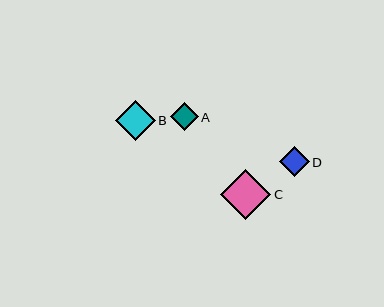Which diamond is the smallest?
Diamond A is the smallest with a size of approximately 28 pixels.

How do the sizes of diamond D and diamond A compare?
Diamond D and diamond A are approximately the same size.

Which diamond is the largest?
Diamond C is the largest with a size of approximately 50 pixels.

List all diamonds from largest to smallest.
From largest to smallest: C, B, D, A.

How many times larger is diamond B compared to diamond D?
Diamond B is approximately 1.3 times the size of diamond D.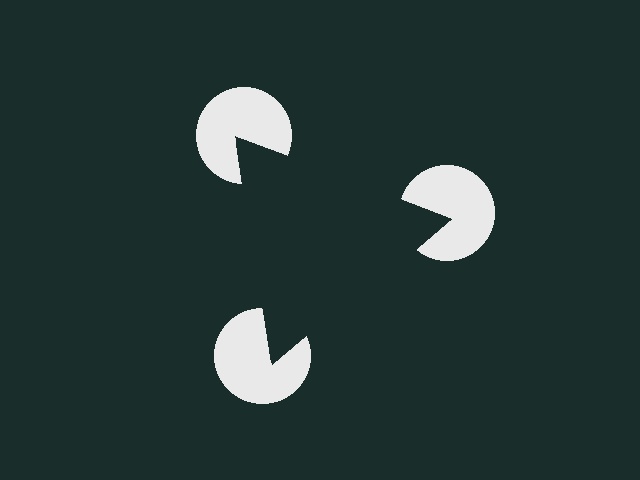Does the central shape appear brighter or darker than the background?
It typically appears slightly darker than the background, even though no actual brightness change is drawn.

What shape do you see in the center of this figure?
An illusory triangle — its edges are inferred from the aligned wedge cuts in the pac-man discs, not physically drawn.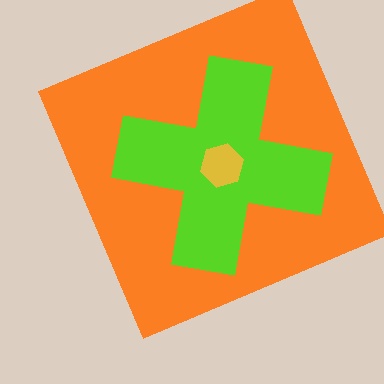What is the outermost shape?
The orange square.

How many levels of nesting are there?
3.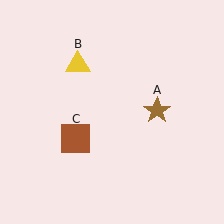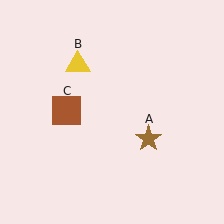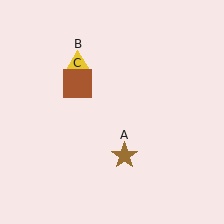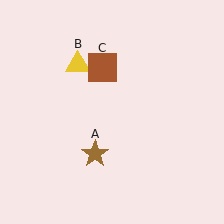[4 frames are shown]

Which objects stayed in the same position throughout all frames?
Yellow triangle (object B) remained stationary.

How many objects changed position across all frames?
2 objects changed position: brown star (object A), brown square (object C).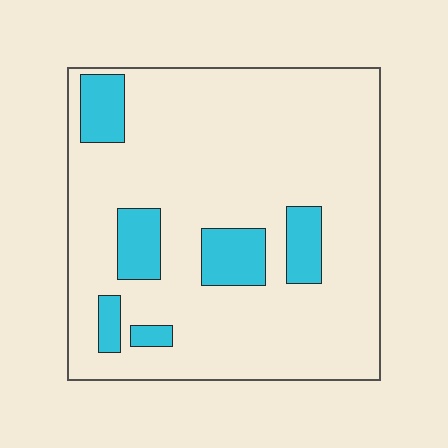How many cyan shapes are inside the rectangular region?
6.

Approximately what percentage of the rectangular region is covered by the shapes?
Approximately 15%.